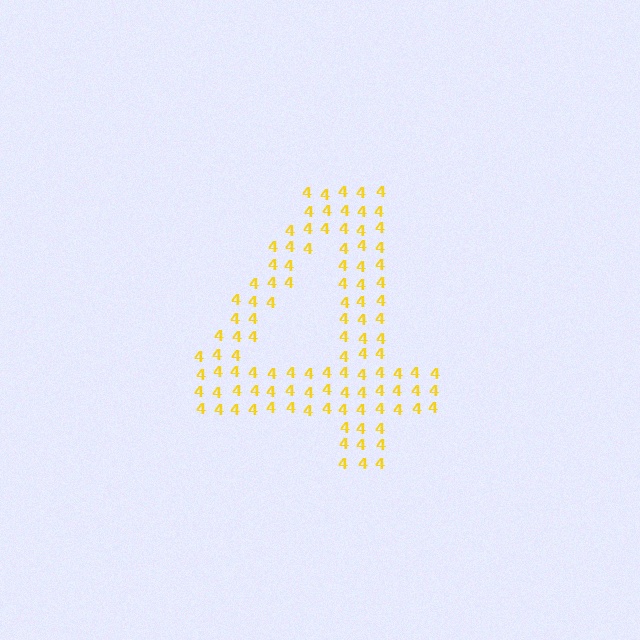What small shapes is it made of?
It is made of small digit 4's.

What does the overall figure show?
The overall figure shows the digit 4.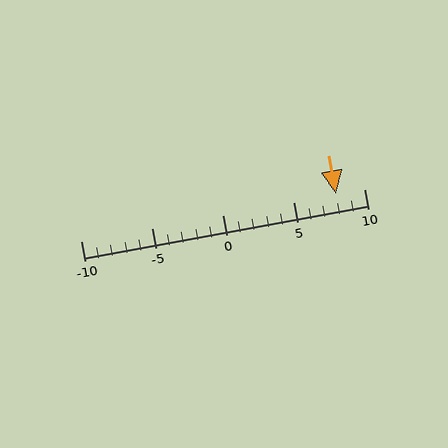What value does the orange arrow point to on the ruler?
The orange arrow points to approximately 8.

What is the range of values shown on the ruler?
The ruler shows values from -10 to 10.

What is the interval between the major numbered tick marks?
The major tick marks are spaced 5 units apart.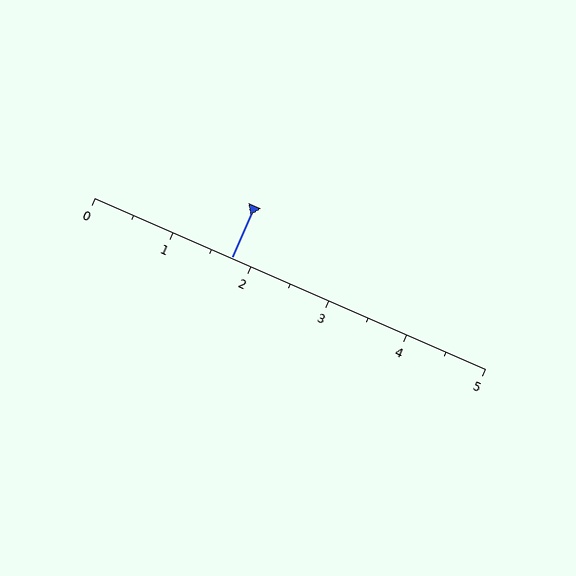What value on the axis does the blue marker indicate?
The marker indicates approximately 1.8.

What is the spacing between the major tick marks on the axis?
The major ticks are spaced 1 apart.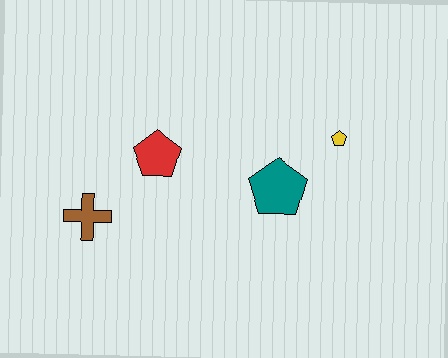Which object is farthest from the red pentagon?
The yellow pentagon is farthest from the red pentagon.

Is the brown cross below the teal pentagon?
Yes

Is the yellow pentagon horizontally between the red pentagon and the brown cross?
No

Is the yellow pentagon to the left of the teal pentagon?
No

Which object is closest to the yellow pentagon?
The teal pentagon is closest to the yellow pentagon.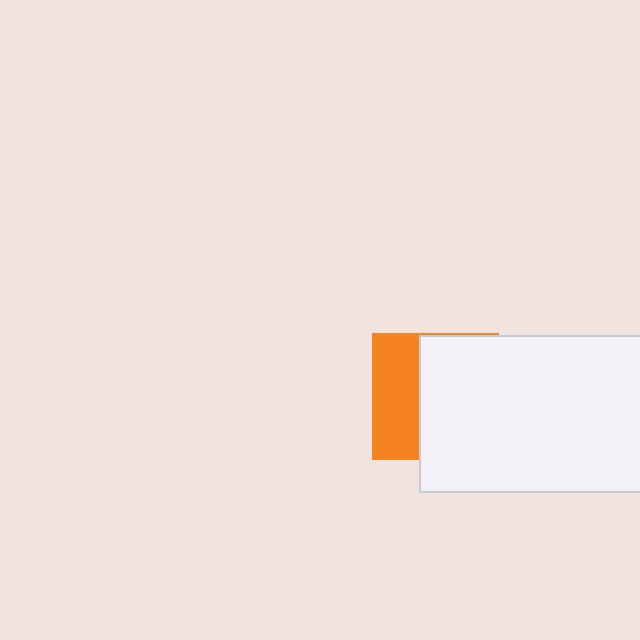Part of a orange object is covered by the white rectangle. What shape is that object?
It is a square.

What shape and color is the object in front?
The object in front is a white rectangle.